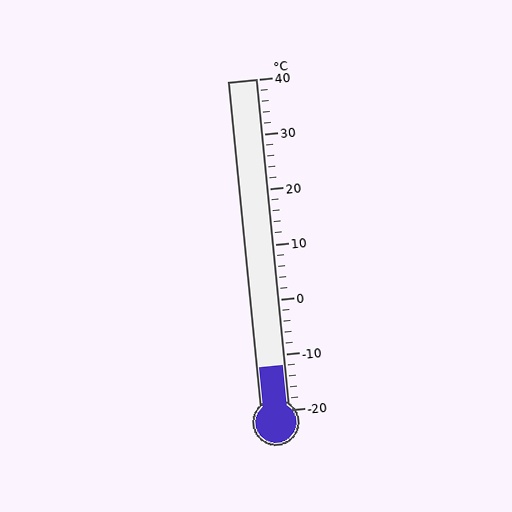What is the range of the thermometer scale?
The thermometer scale ranges from -20°C to 40°C.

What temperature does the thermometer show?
The thermometer shows approximately -12°C.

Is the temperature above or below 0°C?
The temperature is below 0°C.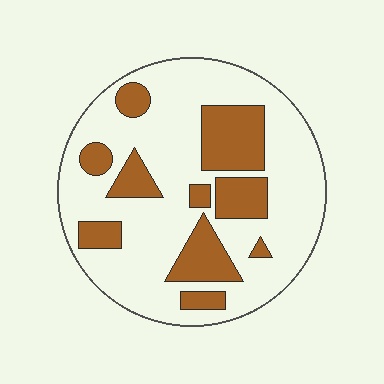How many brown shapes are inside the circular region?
10.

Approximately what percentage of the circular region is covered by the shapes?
Approximately 25%.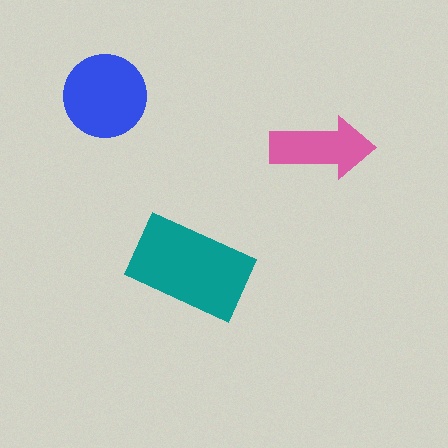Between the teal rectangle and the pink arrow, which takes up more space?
The teal rectangle.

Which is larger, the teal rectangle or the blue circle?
The teal rectangle.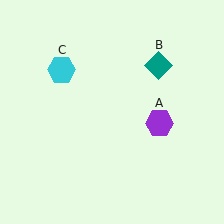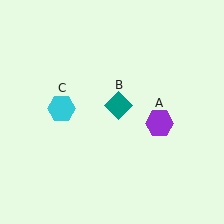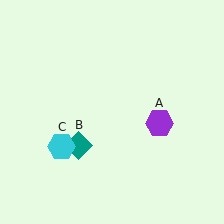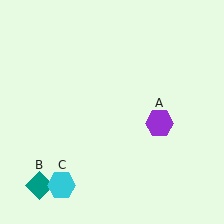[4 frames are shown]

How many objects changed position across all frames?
2 objects changed position: teal diamond (object B), cyan hexagon (object C).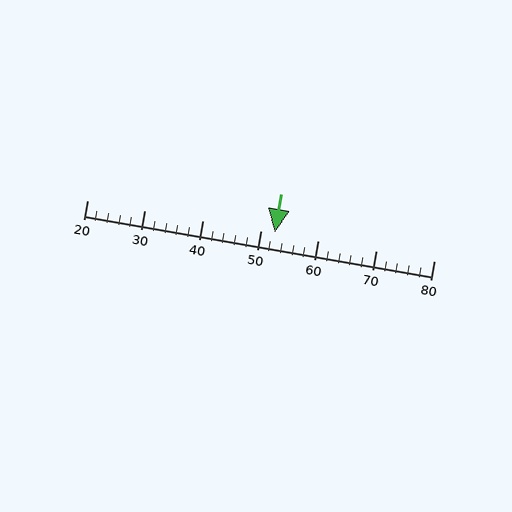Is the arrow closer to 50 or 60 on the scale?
The arrow is closer to 50.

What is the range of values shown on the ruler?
The ruler shows values from 20 to 80.